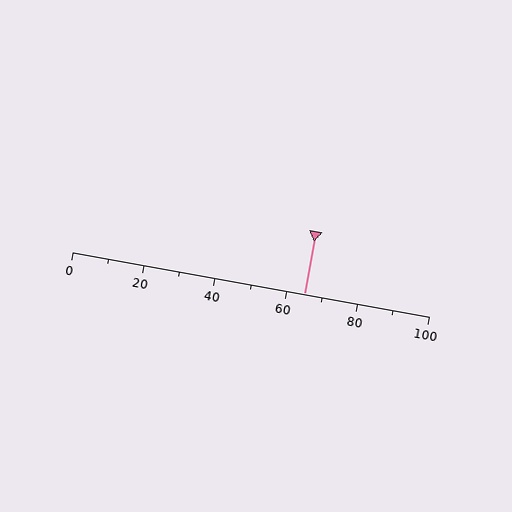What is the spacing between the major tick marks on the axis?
The major ticks are spaced 20 apart.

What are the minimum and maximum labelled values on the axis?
The axis runs from 0 to 100.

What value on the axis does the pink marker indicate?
The marker indicates approximately 65.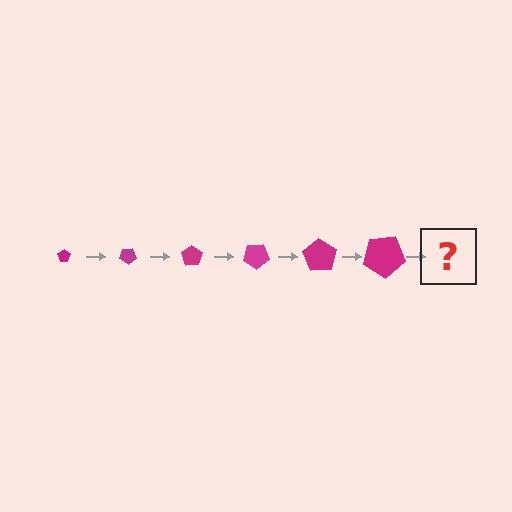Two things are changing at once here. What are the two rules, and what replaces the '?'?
The two rules are that the pentagon grows larger each step and it rotates 35 degrees each step. The '?' should be a pentagon, larger than the previous one and rotated 210 degrees from the start.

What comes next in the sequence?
The next element should be a pentagon, larger than the previous one and rotated 210 degrees from the start.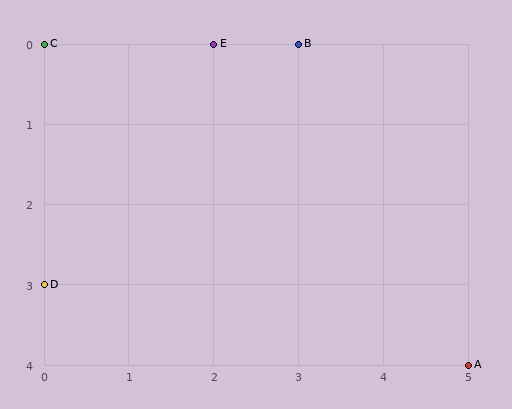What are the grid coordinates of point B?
Point B is at grid coordinates (3, 0).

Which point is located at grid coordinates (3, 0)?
Point B is at (3, 0).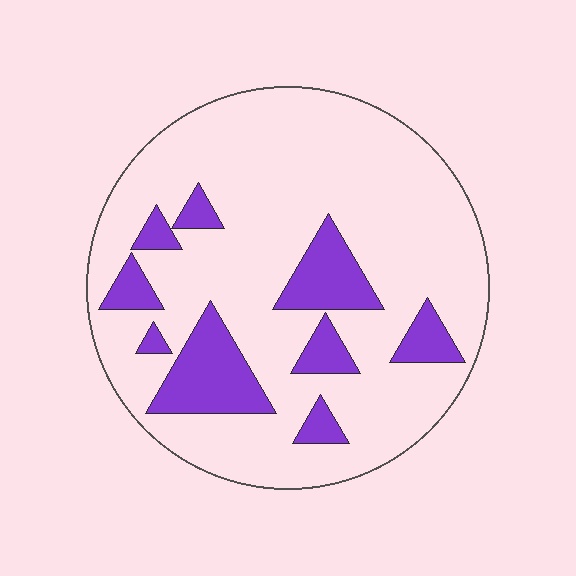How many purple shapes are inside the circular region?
9.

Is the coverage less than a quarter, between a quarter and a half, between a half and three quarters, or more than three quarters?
Less than a quarter.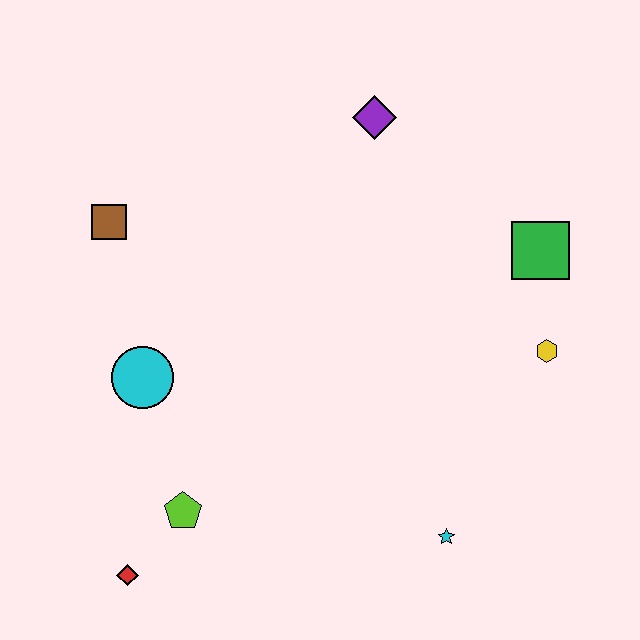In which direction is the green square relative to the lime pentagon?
The green square is to the right of the lime pentagon.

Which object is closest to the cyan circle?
The lime pentagon is closest to the cyan circle.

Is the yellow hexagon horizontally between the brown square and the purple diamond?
No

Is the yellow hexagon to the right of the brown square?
Yes